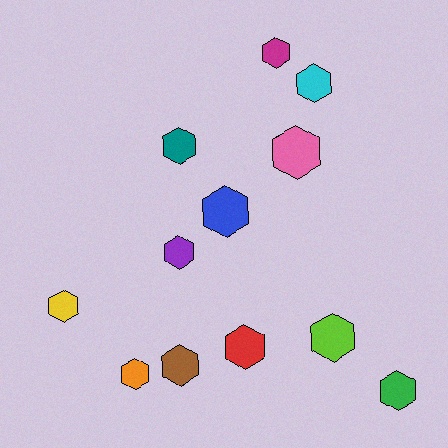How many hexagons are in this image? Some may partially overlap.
There are 12 hexagons.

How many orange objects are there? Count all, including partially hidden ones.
There is 1 orange object.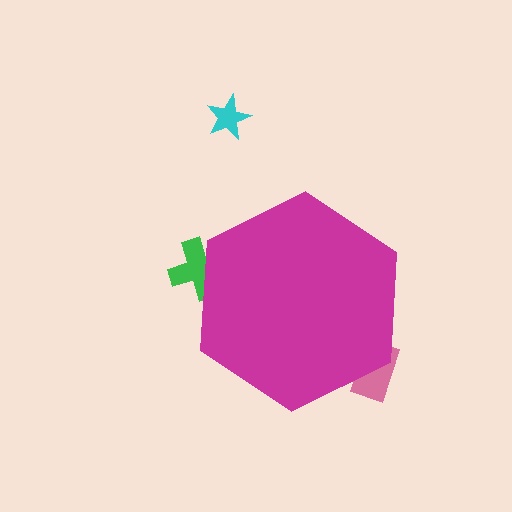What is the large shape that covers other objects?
A magenta hexagon.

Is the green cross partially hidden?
Yes, the green cross is partially hidden behind the magenta hexagon.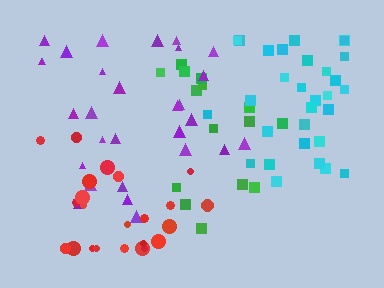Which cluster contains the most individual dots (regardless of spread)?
Cyan (31).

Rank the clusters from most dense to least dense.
red, purple, cyan, green.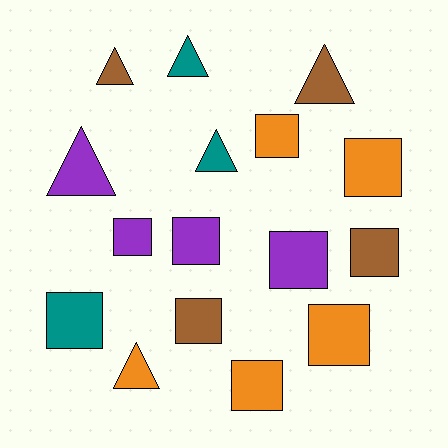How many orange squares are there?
There are 4 orange squares.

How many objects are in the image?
There are 16 objects.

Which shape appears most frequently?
Square, with 10 objects.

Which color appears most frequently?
Orange, with 5 objects.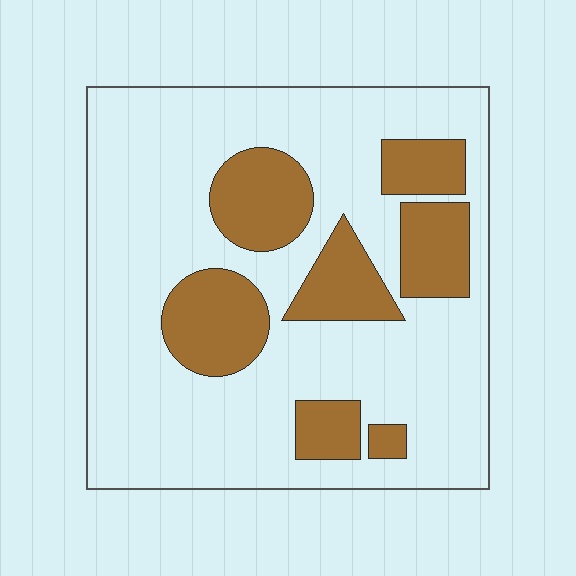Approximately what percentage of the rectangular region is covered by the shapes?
Approximately 25%.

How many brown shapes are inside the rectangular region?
7.